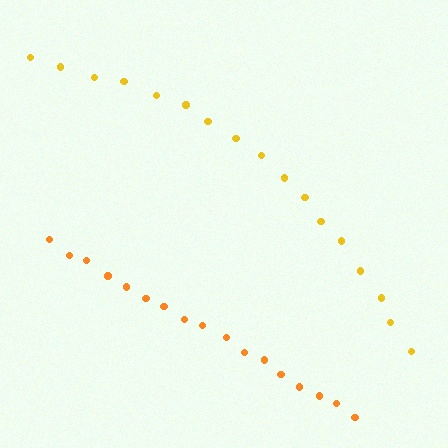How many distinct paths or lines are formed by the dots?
There are 2 distinct paths.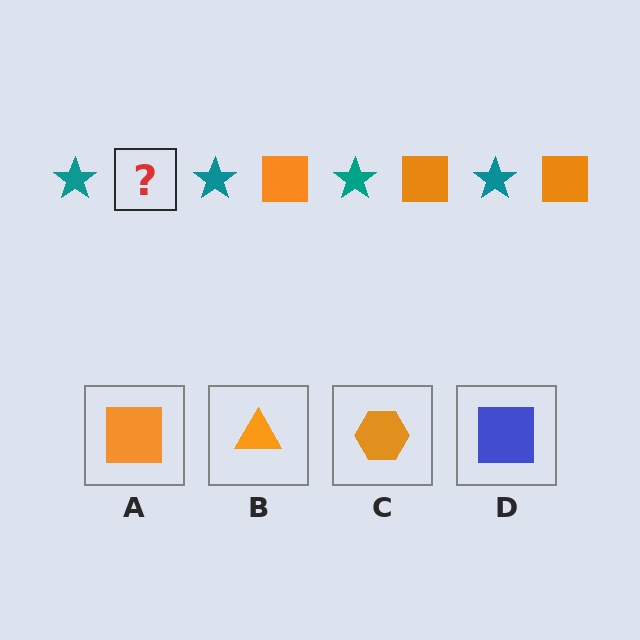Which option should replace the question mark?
Option A.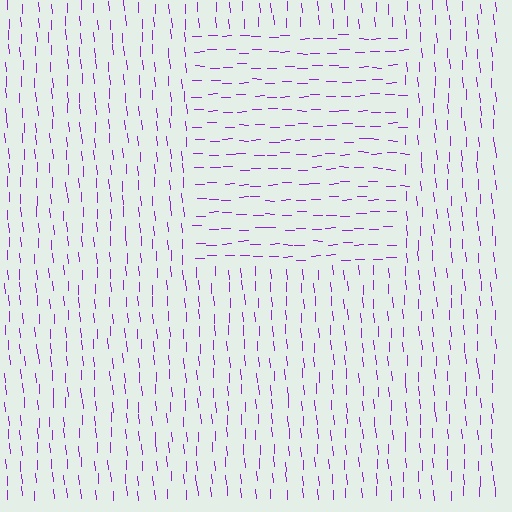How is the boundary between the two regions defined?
The boundary is defined purely by a change in line orientation (approximately 87 degrees difference). All lines are the same color and thickness.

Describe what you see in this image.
The image is filled with small purple line segments. A rectangle region in the image has lines oriented differently from the surrounding lines, creating a visible texture boundary.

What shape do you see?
I see a rectangle.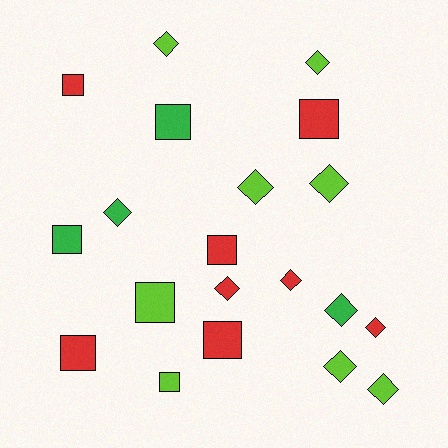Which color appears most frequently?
Red, with 8 objects.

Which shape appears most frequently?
Diamond, with 11 objects.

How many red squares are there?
There are 5 red squares.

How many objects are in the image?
There are 20 objects.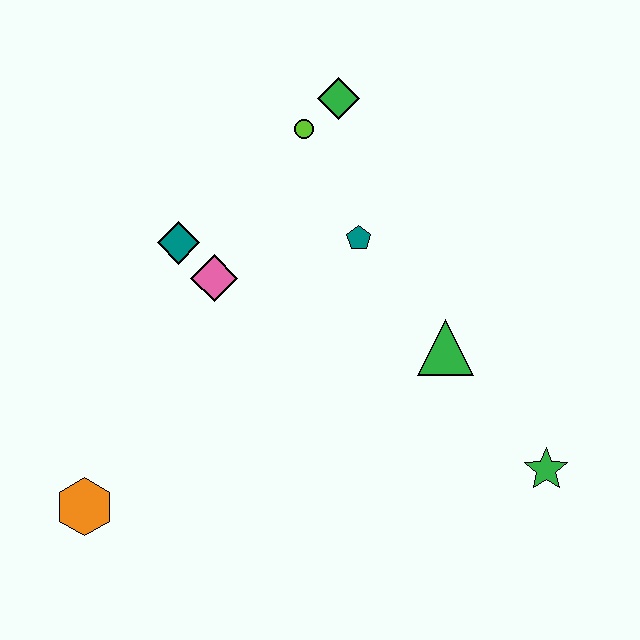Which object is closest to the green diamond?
The lime circle is closest to the green diamond.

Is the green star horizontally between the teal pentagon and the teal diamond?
No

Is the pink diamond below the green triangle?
No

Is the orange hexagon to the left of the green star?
Yes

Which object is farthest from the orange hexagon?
The green diamond is farthest from the orange hexagon.